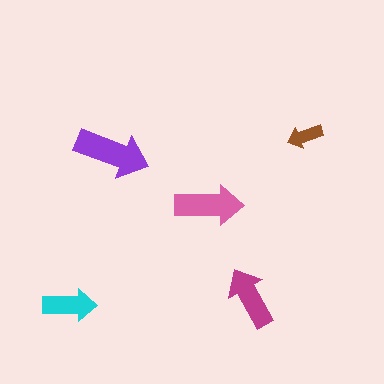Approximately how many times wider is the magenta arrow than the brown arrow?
About 1.5 times wider.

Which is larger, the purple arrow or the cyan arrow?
The purple one.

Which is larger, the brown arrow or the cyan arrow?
The cyan one.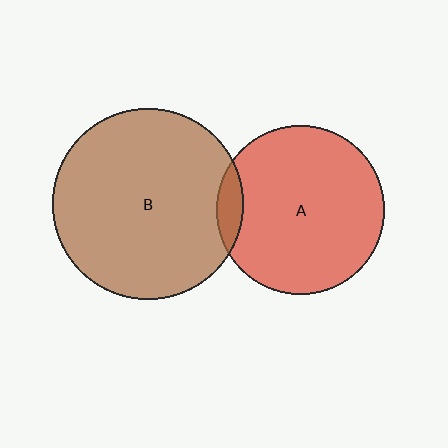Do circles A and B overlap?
Yes.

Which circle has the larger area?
Circle B (brown).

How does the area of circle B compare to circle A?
Approximately 1.3 times.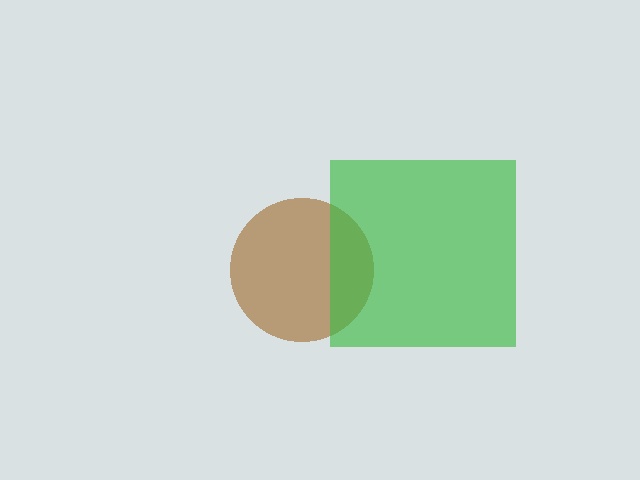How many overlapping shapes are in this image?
There are 2 overlapping shapes in the image.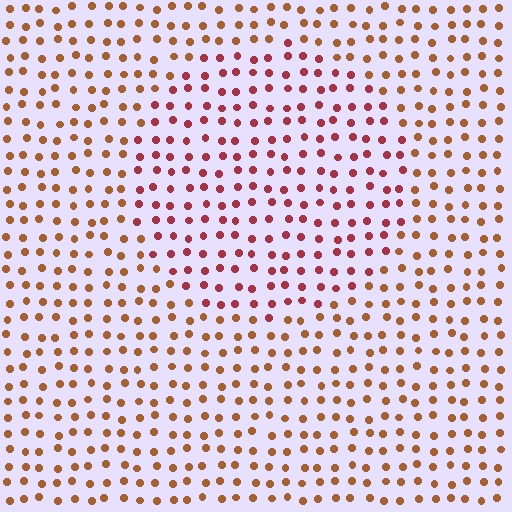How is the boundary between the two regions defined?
The boundary is defined purely by a slight shift in hue (about 35 degrees). Spacing, size, and orientation are identical on both sides.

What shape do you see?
I see a circle.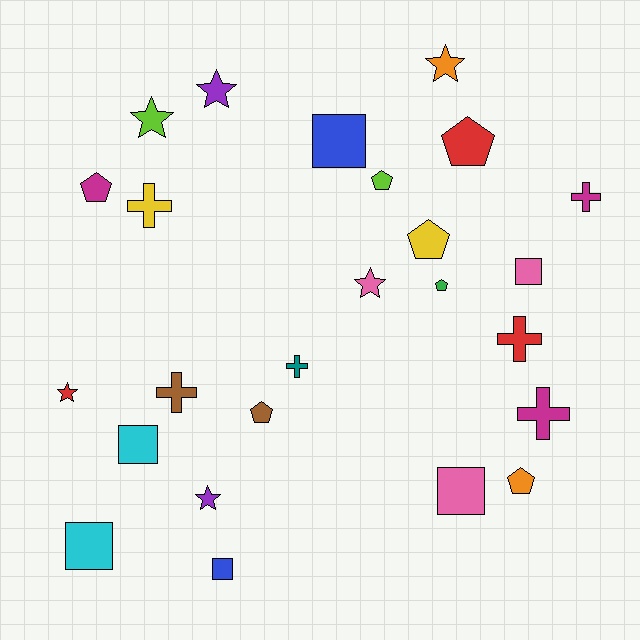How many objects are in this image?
There are 25 objects.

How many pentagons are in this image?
There are 7 pentagons.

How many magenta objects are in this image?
There are 3 magenta objects.